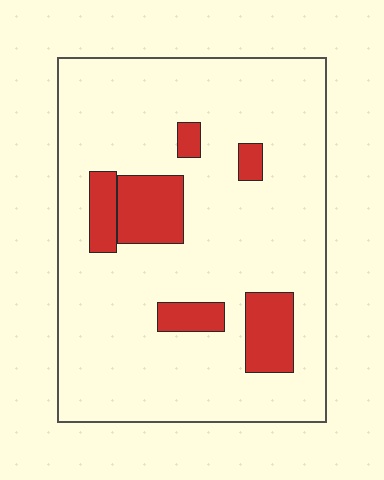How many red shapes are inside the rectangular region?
6.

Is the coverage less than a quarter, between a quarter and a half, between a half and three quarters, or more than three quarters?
Less than a quarter.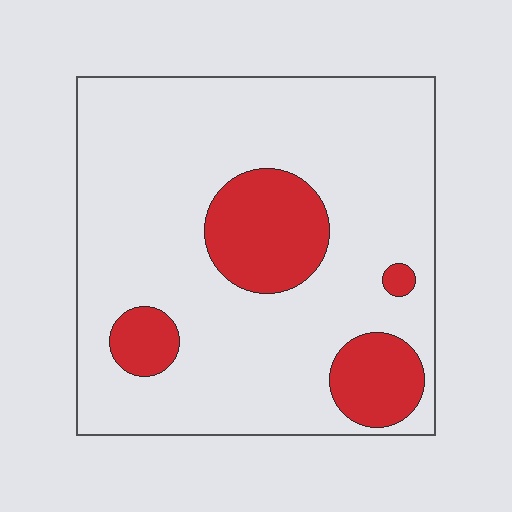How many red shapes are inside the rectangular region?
4.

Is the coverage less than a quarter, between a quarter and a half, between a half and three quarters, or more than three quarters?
Less than a quarter.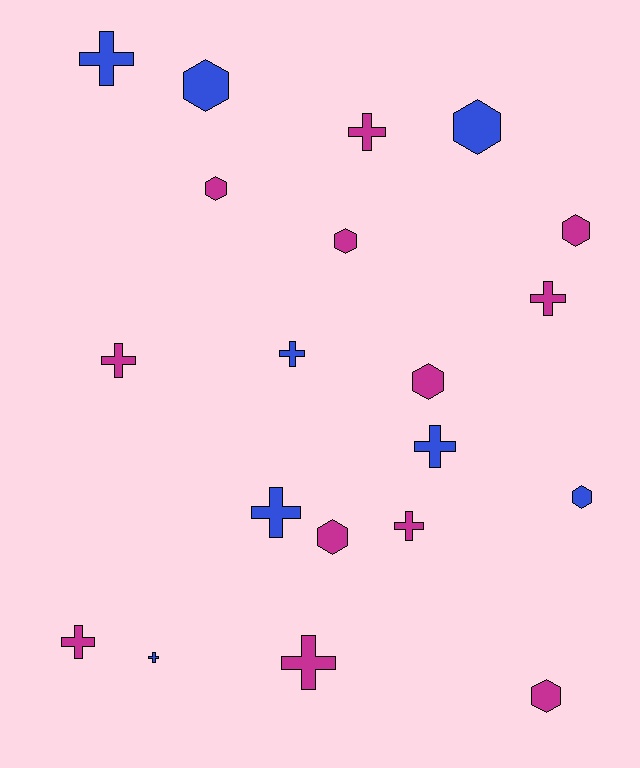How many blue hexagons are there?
There are 3 blue hexagons.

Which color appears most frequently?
Magenta, with 12 objects.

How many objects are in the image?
There are 20 objects.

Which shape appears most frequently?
Cross, with 11 objects.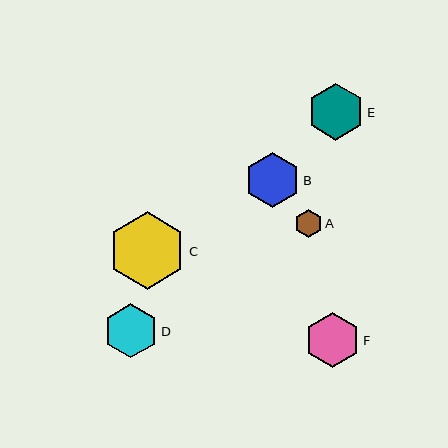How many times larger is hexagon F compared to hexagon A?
Hexagon F is approximately 2.0 times the size of hexagon A.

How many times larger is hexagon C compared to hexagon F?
Hexagon C is approximately 1.4 times the size of hexagon F.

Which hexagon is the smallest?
Hexagon A is the smallest with a size of approximately 28 pixels.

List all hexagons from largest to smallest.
From largest to smallest: C, E, B, F, D, A.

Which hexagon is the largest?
Hexagon C is the largest with a size of approximately 77 pixels.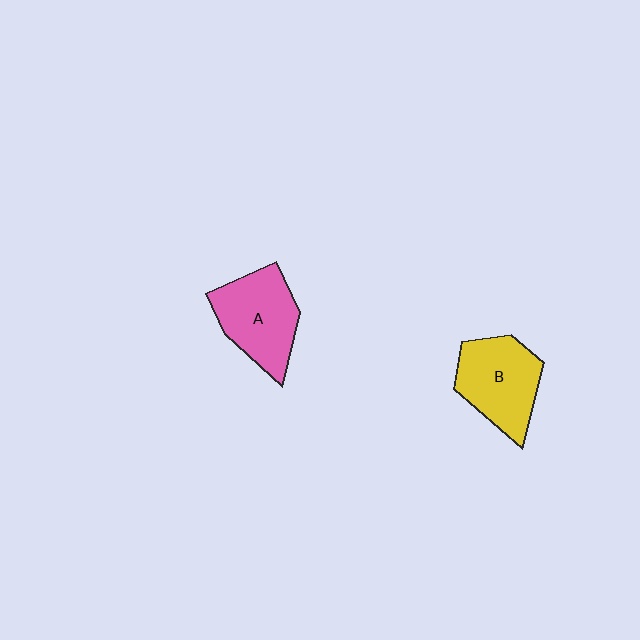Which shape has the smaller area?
Shape B (yellow).